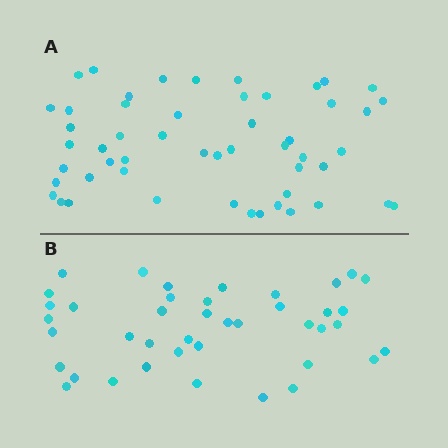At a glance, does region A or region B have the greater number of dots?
Region A (the top region) has more dots.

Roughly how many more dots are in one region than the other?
Region A has roughly 12 or so more dots than region B.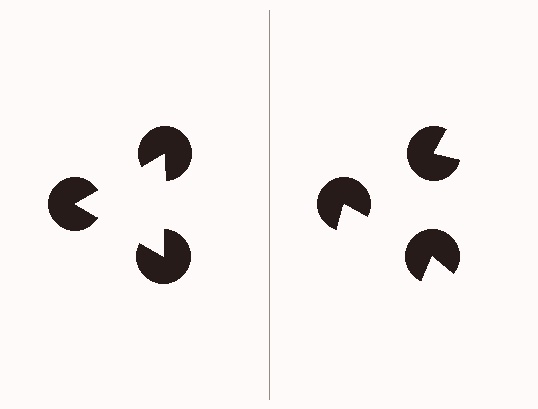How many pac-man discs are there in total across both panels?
6 — 3 on each side.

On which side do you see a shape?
An illusory triangle appears on the left side. On the right side the wedge cuts are rotated, so no coherent shape forms.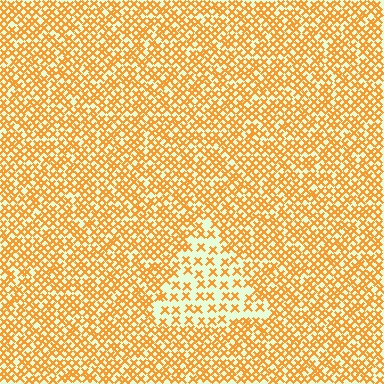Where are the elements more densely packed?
The elements are more densely packed outside the triangle boundary.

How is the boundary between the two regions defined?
The boundary is defined by a change in element density (approximately 2.2x ratio). All elements are the same color, size, and shape.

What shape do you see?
I see a triangle.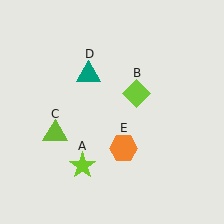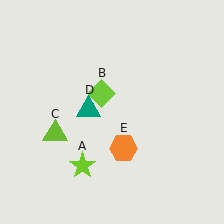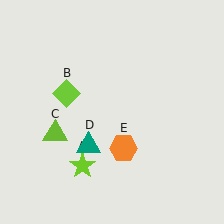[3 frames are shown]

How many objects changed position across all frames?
2 objects changed position: lime diamond (object B), teal triangle (object D).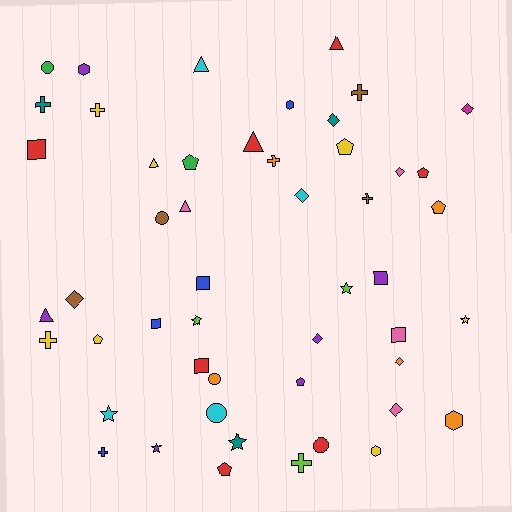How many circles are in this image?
There are 5 circles.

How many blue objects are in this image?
There are 4 blue objects.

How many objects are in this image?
There are 50 objects.